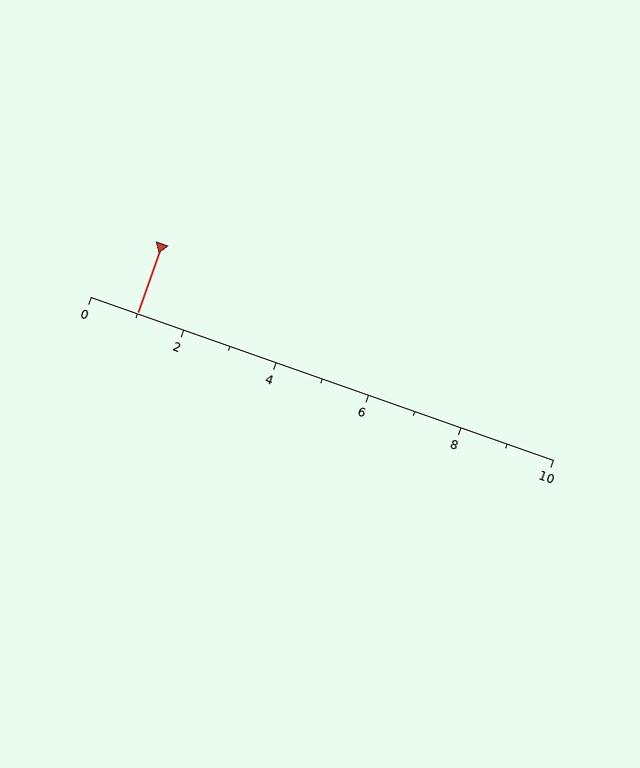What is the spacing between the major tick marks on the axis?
The major ticks are spaced 2 apart.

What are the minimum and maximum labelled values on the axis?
The axis runs from 0 to 10.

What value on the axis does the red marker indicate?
The marker indicates approximately 1.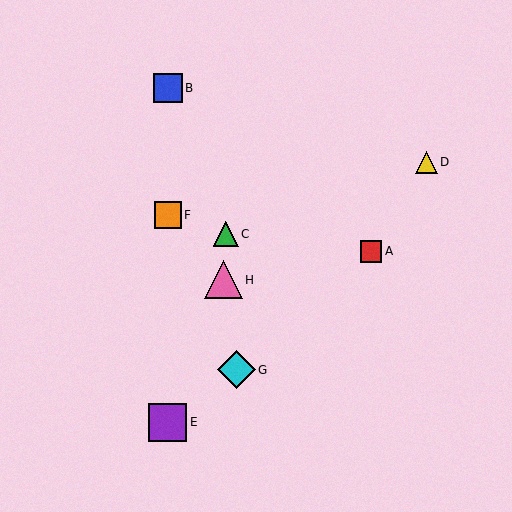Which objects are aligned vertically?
Objects B, E, F are aligned vertically.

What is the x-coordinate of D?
Object D is at x≈426.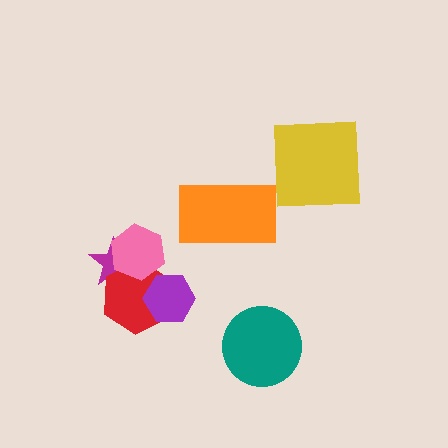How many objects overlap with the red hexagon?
3 objects overlap with the red hexagon.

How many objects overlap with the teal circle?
0 objects overlap with the teal circle.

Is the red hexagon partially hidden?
Yes, it is partially covered by another shape.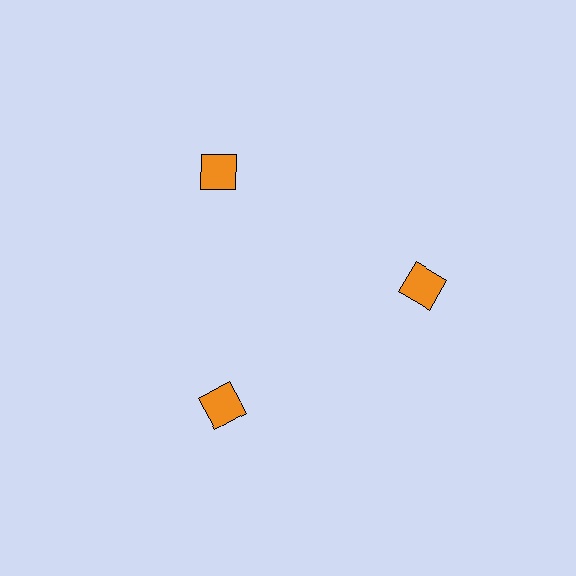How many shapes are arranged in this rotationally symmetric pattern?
There are 3 shapes, arranged in 3 groups of 1.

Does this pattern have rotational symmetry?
Yes, this pattern has 3-fold rotational symmetry. It looks the same after rotating 120 degrees around the center.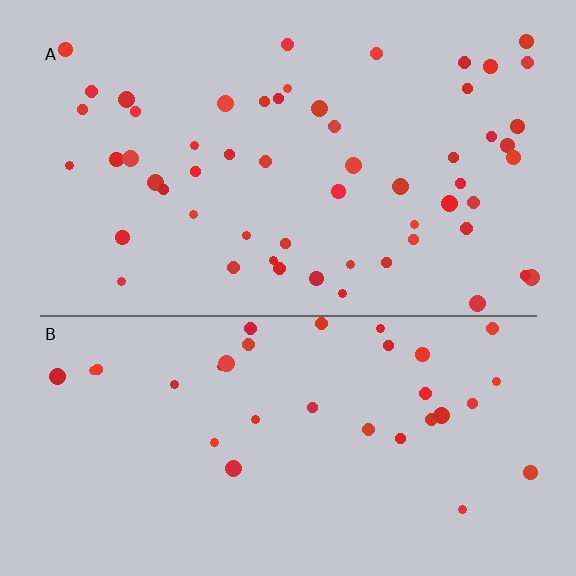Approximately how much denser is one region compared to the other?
Approximately 1.7× — region A over region B.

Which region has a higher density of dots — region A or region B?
A (the top).